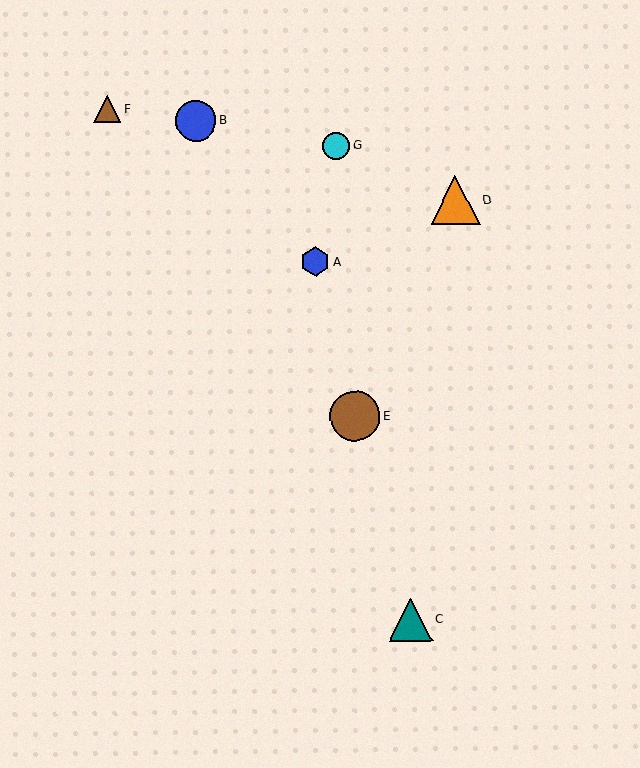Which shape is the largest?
The brown circle (labeled E) is the largest.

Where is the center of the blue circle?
The center of the blue circle is at (196, 121).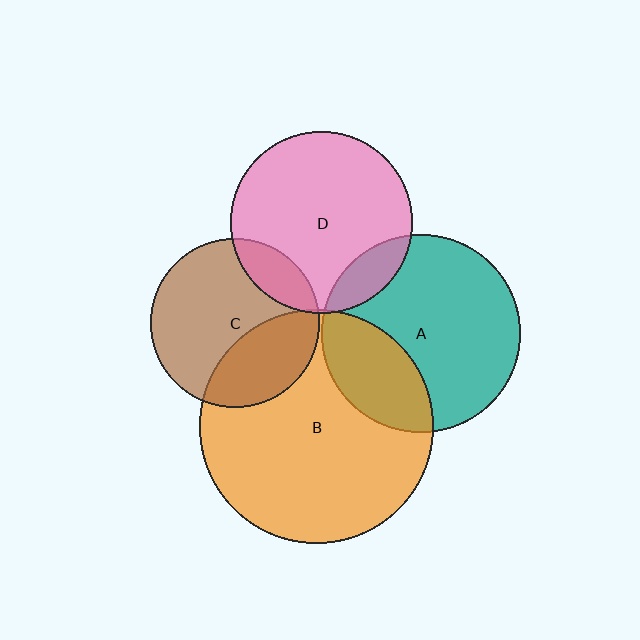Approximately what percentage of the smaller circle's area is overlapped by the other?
Approximately 30%.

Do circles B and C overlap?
Yes.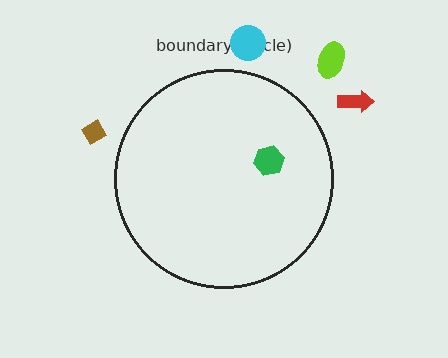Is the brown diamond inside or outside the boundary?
Outside.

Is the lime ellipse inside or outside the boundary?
Outside.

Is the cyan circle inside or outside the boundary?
Outside.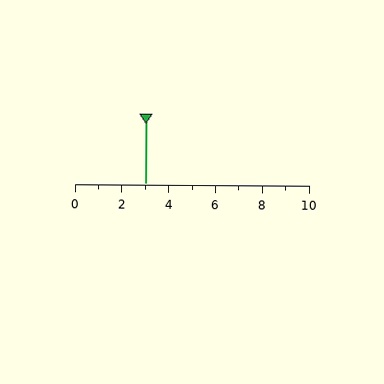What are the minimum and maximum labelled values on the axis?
The axis runs from 0 to 10.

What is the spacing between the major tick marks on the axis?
The major ticks are spaced 2 apart.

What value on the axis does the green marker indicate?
The marker indicates approximately 3.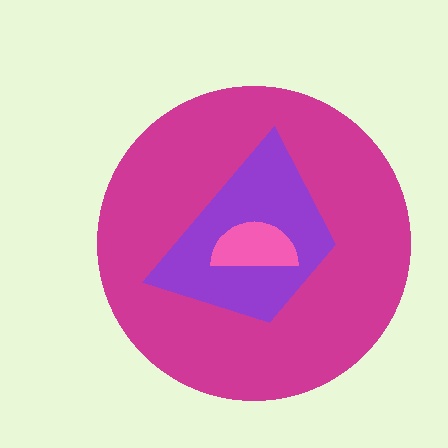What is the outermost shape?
The magenta circle.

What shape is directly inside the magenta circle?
The purple trapezoid.